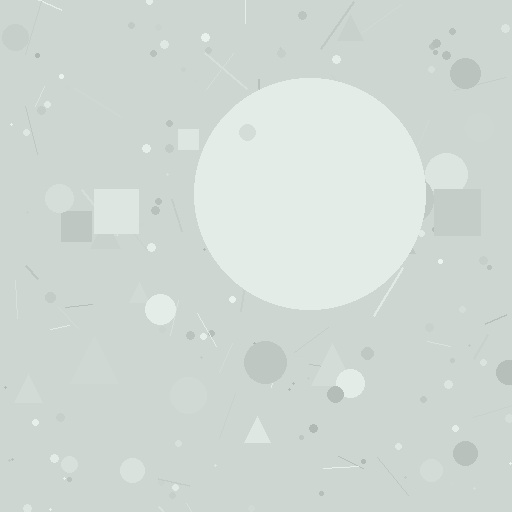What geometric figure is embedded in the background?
A circle is embedded in the background.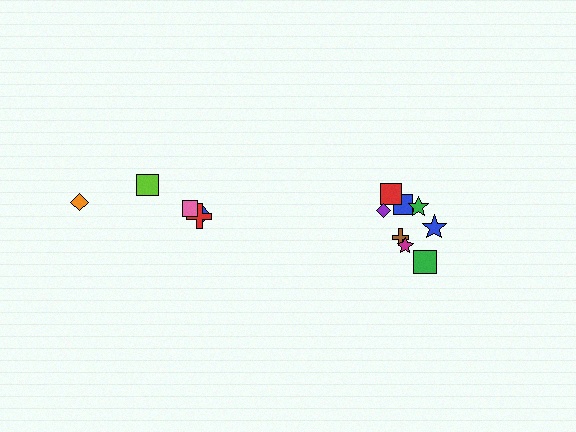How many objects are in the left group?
There are 5 objects.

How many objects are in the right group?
There are 8 objects.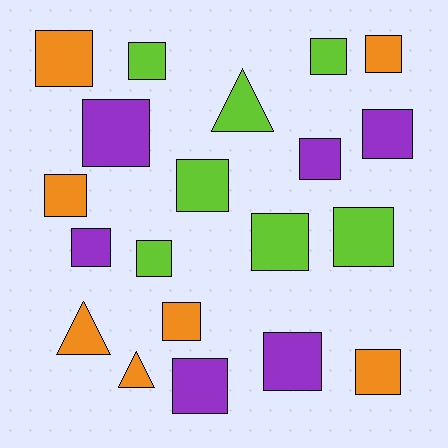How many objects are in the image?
There are 20 objects.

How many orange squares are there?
There are 5 orange squares.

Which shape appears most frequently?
Square, with 17 objects.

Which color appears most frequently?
Lime, with 7 objects.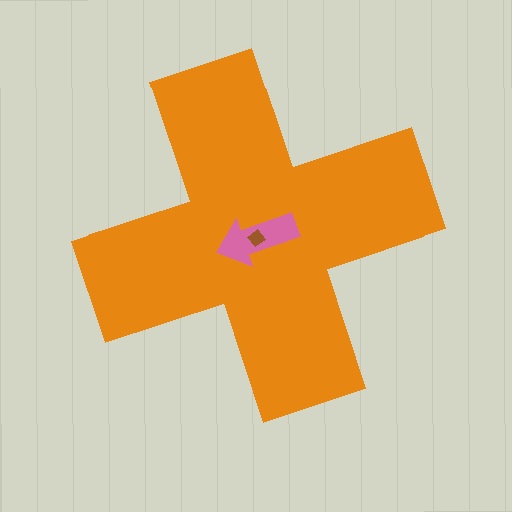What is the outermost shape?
The orange cross.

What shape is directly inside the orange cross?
The pink arrow.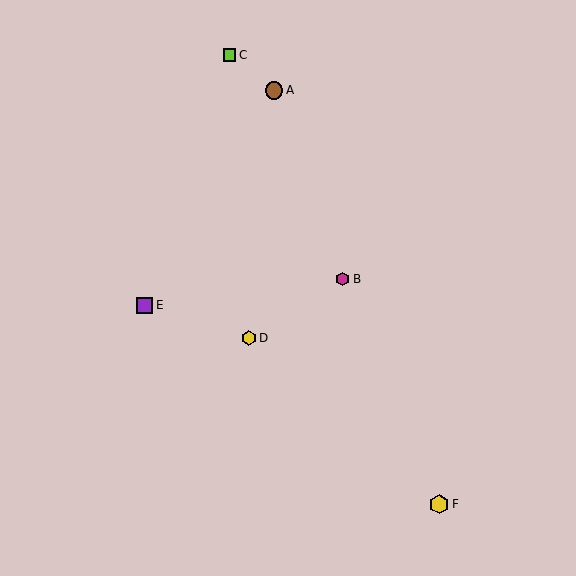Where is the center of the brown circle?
The center of the brown circle is at (274, 90).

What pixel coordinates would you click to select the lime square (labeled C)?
Click at (230, 55) to select the lime square C.